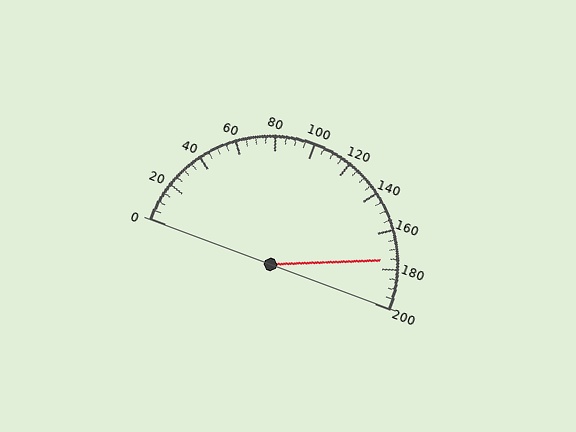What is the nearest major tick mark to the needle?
The nearest major tick mark is 180.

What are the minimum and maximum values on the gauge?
The gauge ranges from 0 to 200.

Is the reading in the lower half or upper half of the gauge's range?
The reading is in the upper half of the range (0 to 200).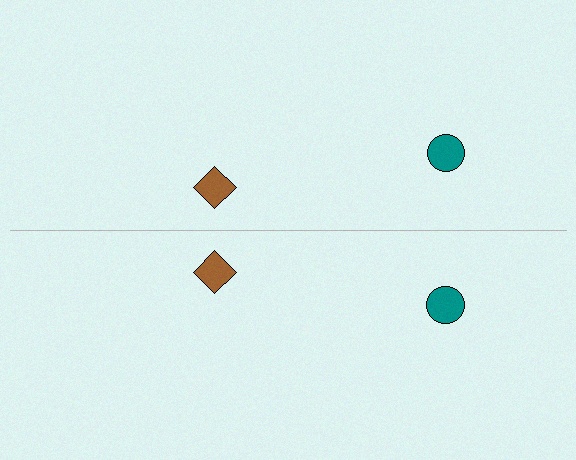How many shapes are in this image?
There are 4 shapes in this image.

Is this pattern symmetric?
Yes, this pattern has bilateral (reflection) symmetry.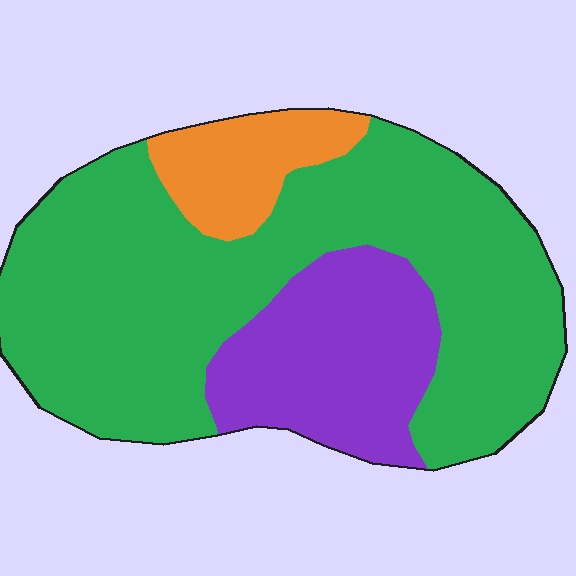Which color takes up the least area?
Orange, at roughly 10%.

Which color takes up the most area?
Green, at roughly 65%.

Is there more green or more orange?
Green.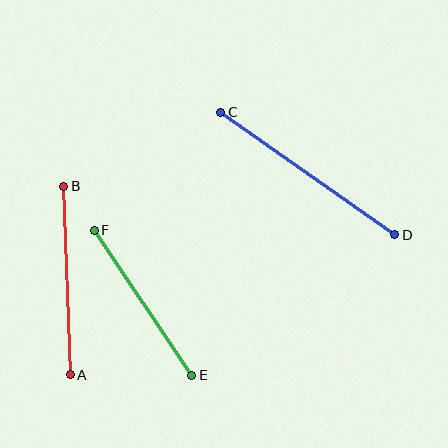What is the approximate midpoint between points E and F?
The midpoint is at approximately (143, 303) pixels.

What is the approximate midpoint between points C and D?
The midpoint is at approximately (308, 174) pixels.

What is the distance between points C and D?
The distance is approximately 213 pixels.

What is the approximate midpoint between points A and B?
The midpoint is at approximately (67, 281) pixels.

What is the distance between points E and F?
The distance is approximately 175 pixels.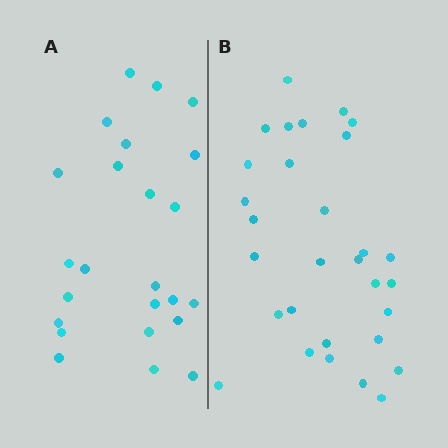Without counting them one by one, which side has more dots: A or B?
Region B (the right region) has more dots.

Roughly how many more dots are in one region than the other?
Region B has about 6 more dots than region A.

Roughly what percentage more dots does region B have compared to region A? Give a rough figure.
About 25% more.